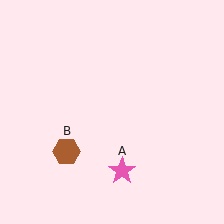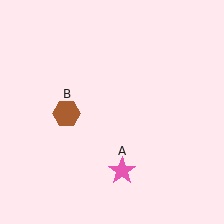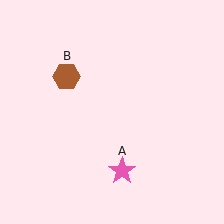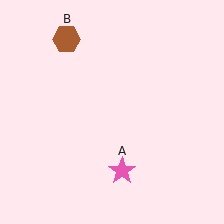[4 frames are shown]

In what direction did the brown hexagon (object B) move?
The brown hexagon (object B) moved up.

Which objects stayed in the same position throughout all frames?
Pink star (object A) remained stationary.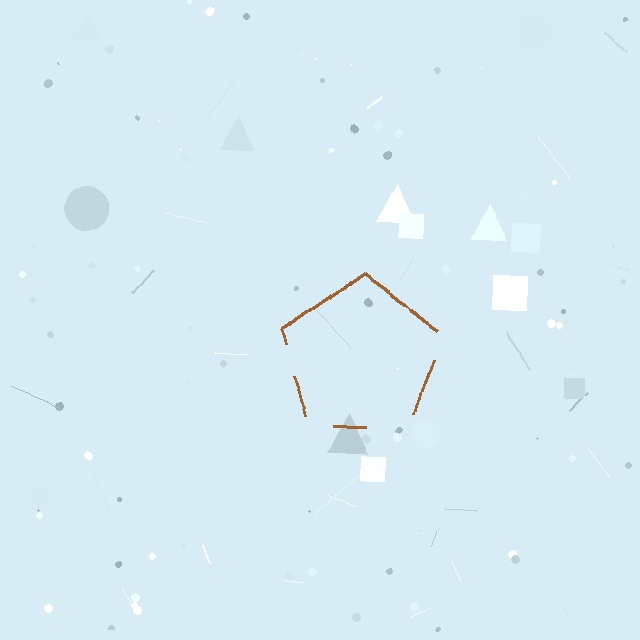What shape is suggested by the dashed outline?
The dashed outline suggests a pentagon.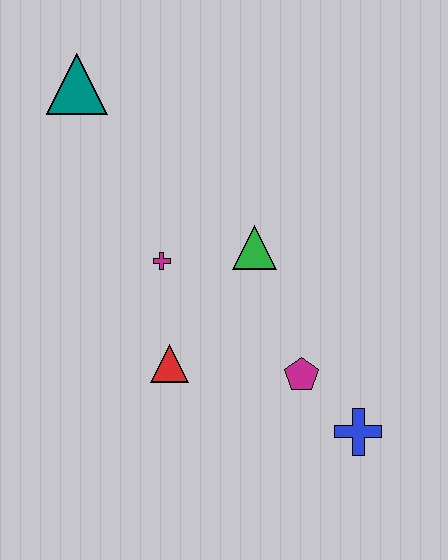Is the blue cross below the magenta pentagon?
Yes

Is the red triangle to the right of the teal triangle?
Yes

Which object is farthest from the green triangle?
The teal triangle is farthest from the green triangle.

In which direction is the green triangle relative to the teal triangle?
The green triangle is to the right of the teal triangle.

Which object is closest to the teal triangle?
The magenta cross is closest to the teal triangle.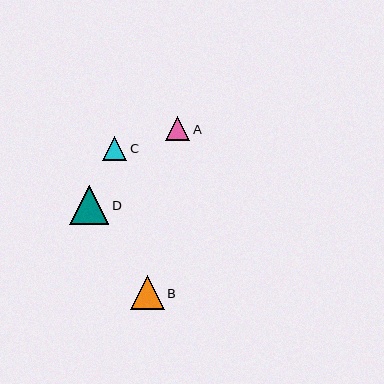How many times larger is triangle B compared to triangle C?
Triangle B is approximately 1.4 times the size of triangle C.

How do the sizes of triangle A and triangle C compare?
Triangle A and triangle C are approximately the same size.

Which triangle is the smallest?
Triangle C is the smallest with a size of approximately 24 pixels.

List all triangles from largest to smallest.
From largest to smallest: D, B, A, C.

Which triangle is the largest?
Triangle D is the largest with a size of approximately 39 pixels.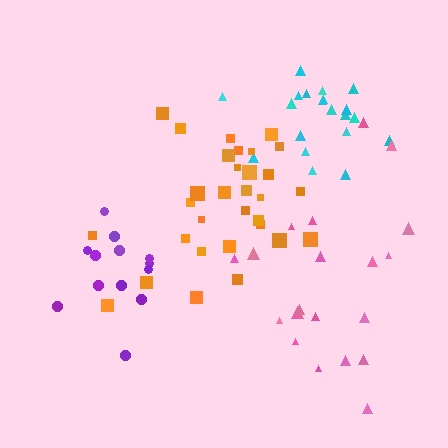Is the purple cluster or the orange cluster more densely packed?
Orange.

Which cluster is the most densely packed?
Cyan.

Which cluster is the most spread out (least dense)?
Pink.